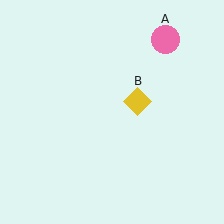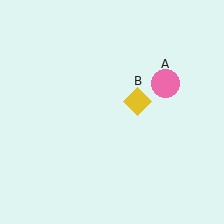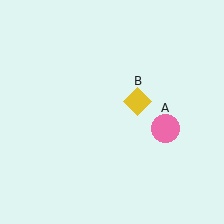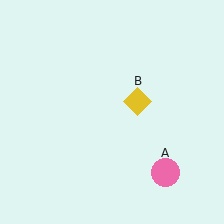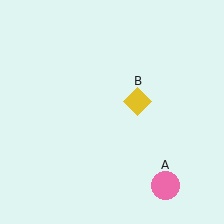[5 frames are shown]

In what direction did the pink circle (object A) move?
The pink circle (object A) moved down.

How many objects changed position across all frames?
1 object changed position: pink circle (object A).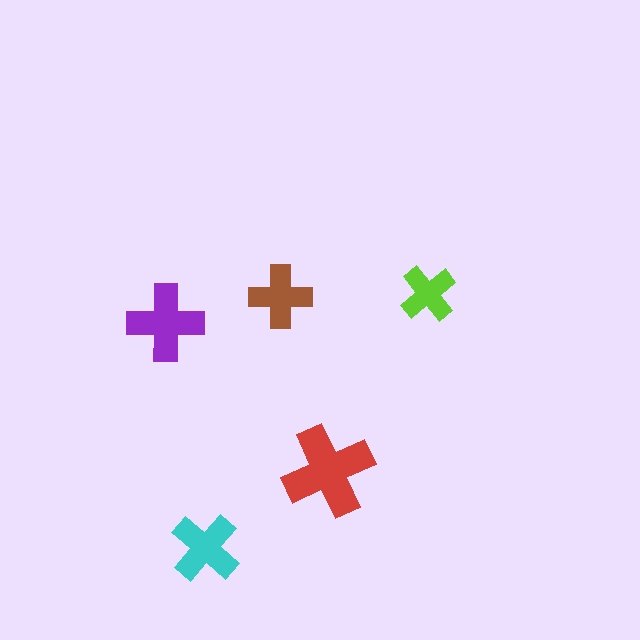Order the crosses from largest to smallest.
the red one, the purple one, the cyan one, the brown one, the lime one.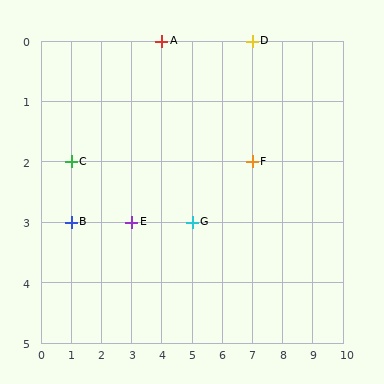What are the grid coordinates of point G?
Point G is at grid coordinates (5, 3).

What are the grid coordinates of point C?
Point C is at grid coordinates (1, 2).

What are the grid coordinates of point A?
Point A is at grid coordinates (4, 0).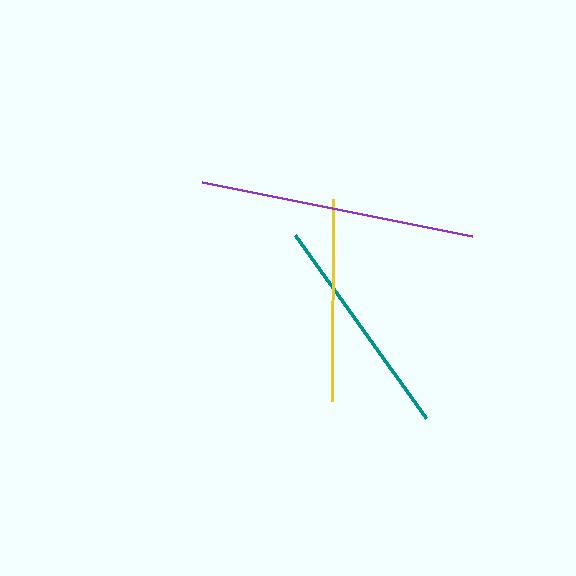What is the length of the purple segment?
The purple segment is approximately 274 pixels long.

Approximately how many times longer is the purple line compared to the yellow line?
The purple line is approximately 1.4 times the length of the yellow line.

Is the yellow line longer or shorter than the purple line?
The purple line is longer than the yellow line.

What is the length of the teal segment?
The teal segment is approximately 226 pixels long.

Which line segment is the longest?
The purple line is the longest at approximately 274 pixels.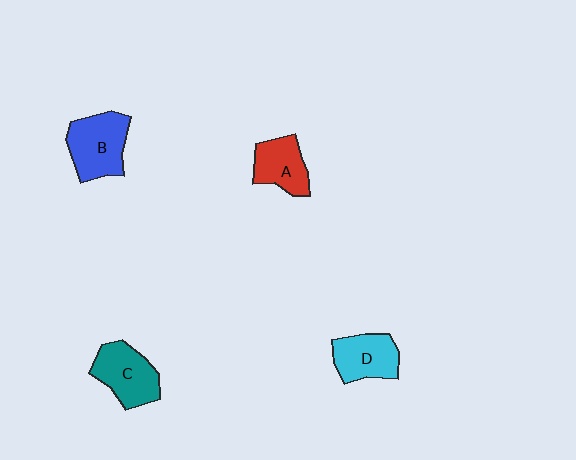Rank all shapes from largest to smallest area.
From largest to smallest: B (blue), C (teal), D (cyan), A (red).